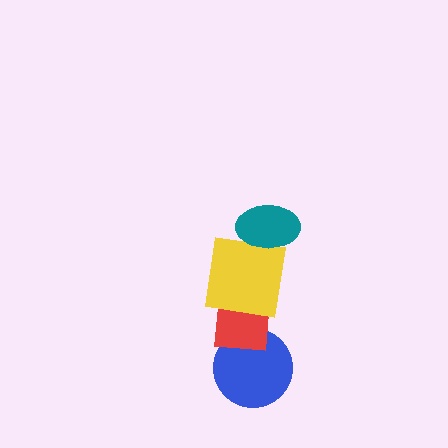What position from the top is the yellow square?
The yellow square is 2nd from the top.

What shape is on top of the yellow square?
The teal ellipse is on top of the yellow square.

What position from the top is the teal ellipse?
The teal ellipse is 1st from the top.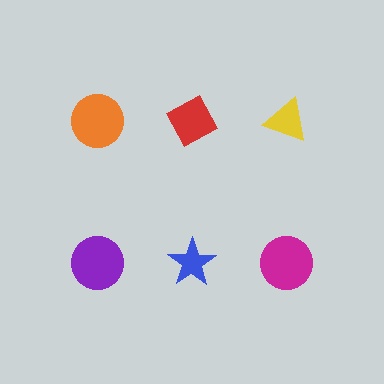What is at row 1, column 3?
A yellow triangle.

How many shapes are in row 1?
3 shapes.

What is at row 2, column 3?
A magenta circle.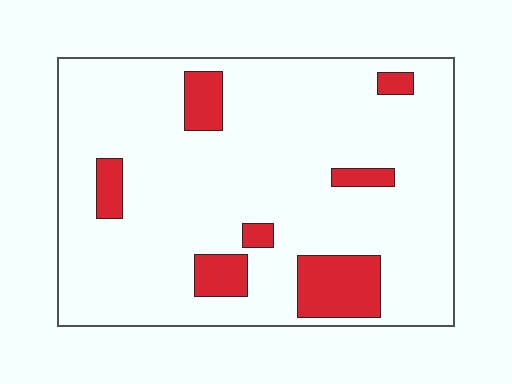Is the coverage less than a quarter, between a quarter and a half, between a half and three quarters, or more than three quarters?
Less than a quarter.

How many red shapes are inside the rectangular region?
7.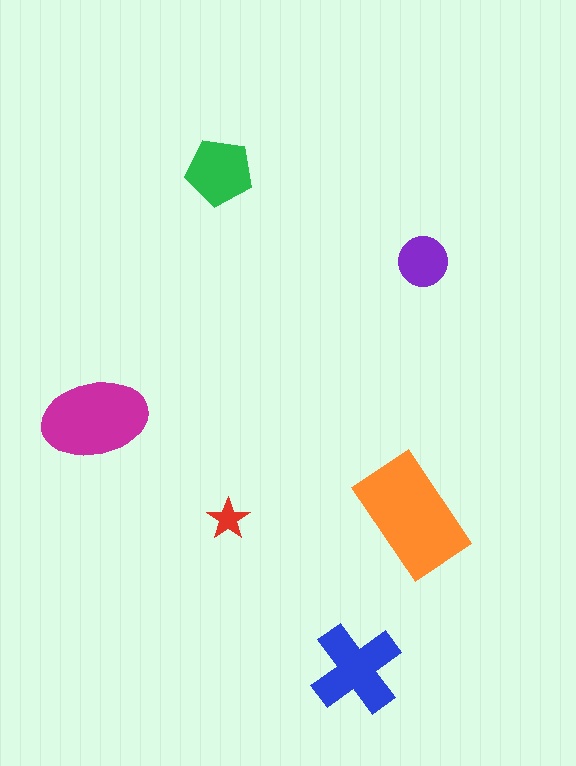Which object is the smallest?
The red star.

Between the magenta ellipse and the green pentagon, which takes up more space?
The magenta ellipse.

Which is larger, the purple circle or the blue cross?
The blue cross.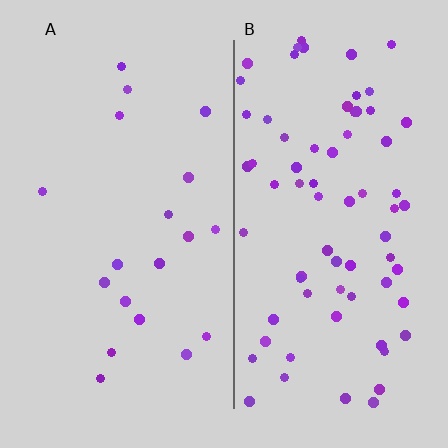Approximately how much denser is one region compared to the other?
Approximately 3.8× — region B over region A.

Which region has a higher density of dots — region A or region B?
B (the right).